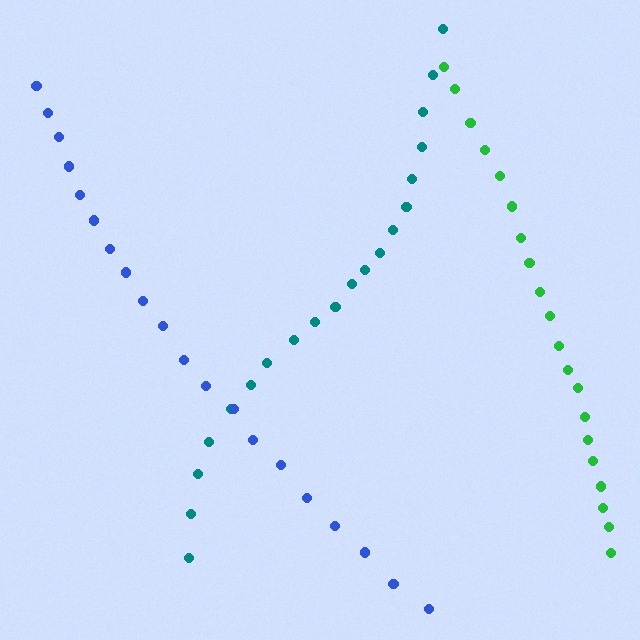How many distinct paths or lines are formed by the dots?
There are 3 distinct paths.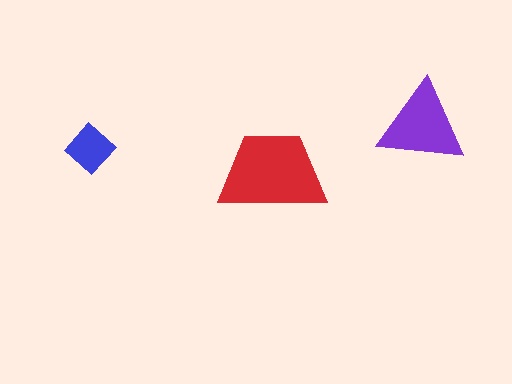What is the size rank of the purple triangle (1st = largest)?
2nd.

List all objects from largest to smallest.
The red trapezoid, the purple triangle, the blue diamond.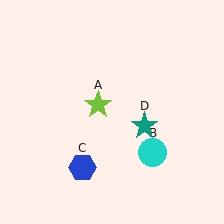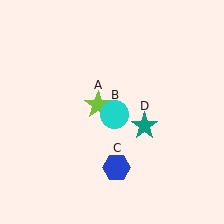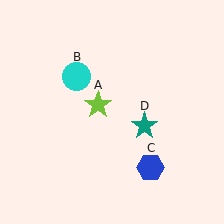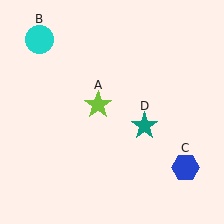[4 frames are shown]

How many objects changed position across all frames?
2 objects changed position: cyan circle (object B), blue hexagon (object C).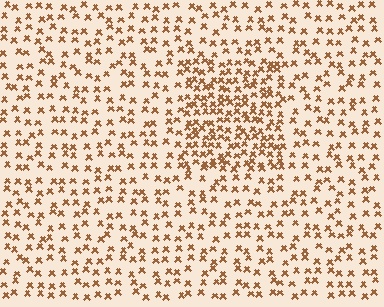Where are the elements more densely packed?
The elements are more densely packed inside the rectangle boundary.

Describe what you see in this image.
The image contains small brown elements arranged at two different densities. A rectangle-shaped region is visible where the elements are more densely packed than the surrounding area.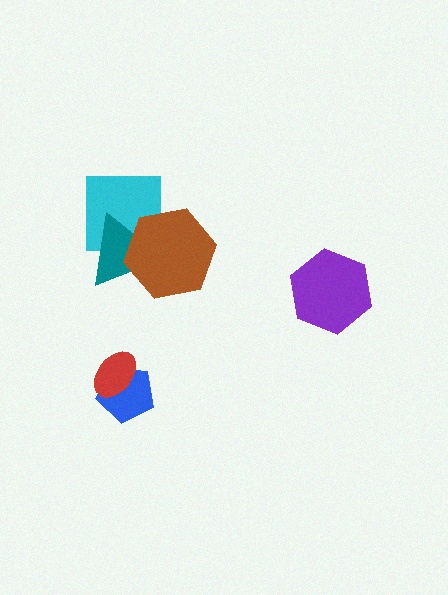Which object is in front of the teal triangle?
The brown hexagon is in front of the teal triangle.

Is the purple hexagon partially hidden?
No, no other shape covers it.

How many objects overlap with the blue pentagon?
1 object overlaps with the blue pentagon.